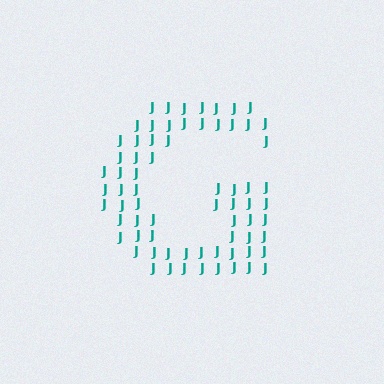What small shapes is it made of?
It is made of small letter J's.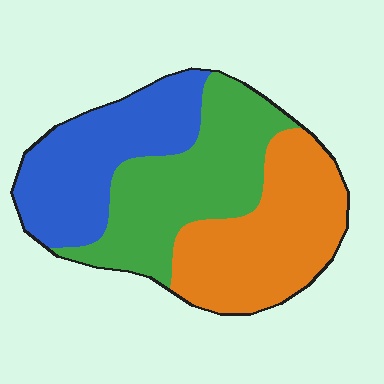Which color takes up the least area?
Blue, at roughly 30%.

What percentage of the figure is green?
Green takes up about one third (1/3) of the figure.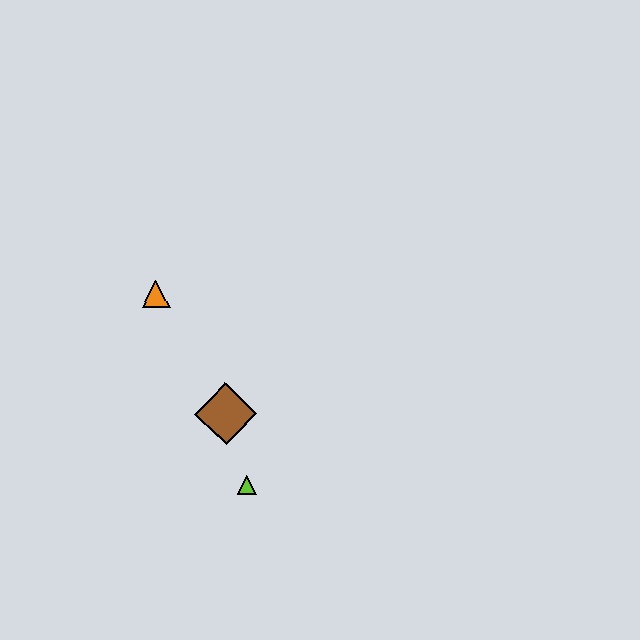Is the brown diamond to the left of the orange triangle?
No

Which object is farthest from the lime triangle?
The orange triangle is farthest from the lime triangle.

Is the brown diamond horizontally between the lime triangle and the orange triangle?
Yes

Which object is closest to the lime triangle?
The brown diamond is closest to the lime triangle.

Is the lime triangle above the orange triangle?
No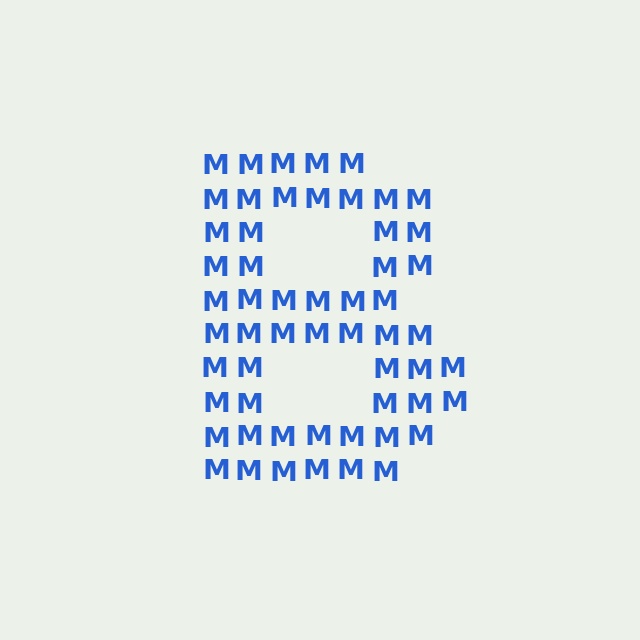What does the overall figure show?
The overall figure shows the letter B.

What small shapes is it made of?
It is made of small letter M's.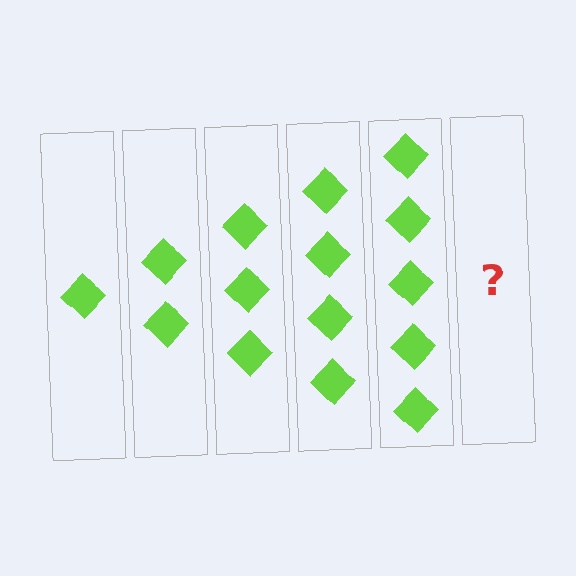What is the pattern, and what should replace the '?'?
The pattern is that each step adds one more diamond. The '?' should be 6 diamonds.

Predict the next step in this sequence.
The next step is 6 diamonds.